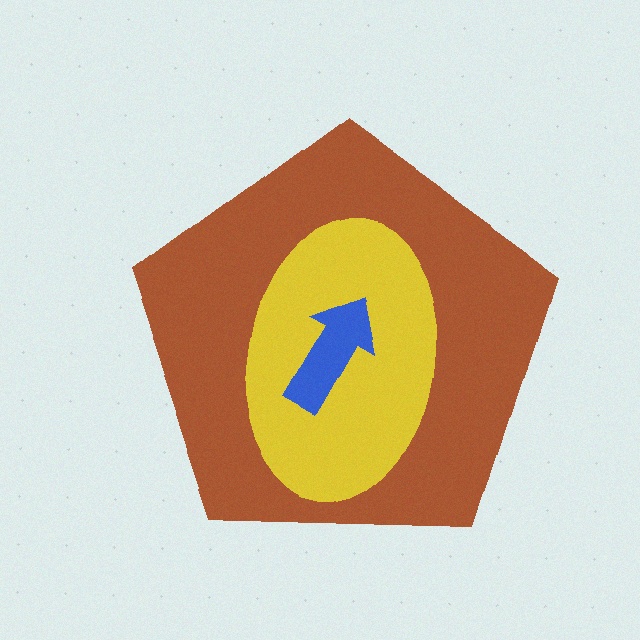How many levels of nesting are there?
3.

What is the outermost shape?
The brown pentagon.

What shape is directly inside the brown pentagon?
The yellow ellipse.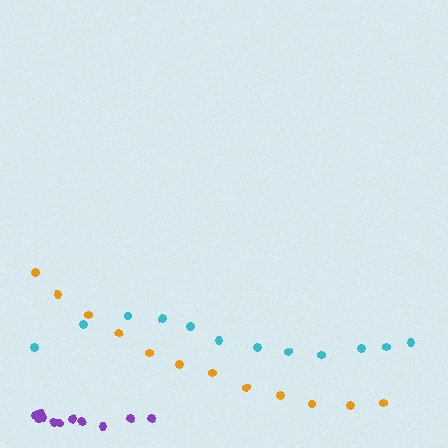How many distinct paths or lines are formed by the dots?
There are 3 distinct paths.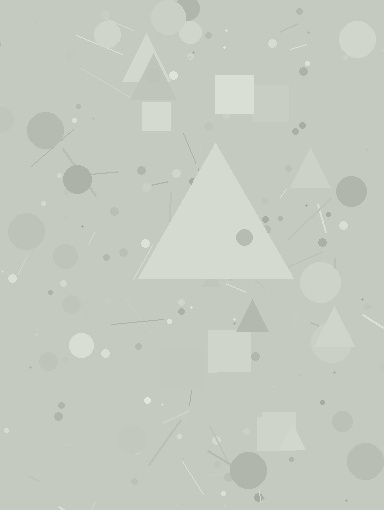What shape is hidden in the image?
A triangle is hidden in the image.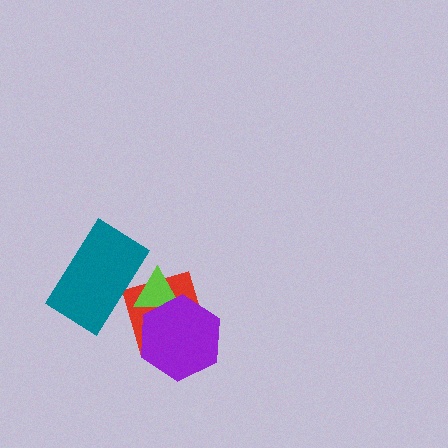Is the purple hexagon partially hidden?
No, no other shape covers it.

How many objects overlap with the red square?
2 objects overlap with the red square.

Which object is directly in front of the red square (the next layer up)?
The lime triangle is directly in front of the red square.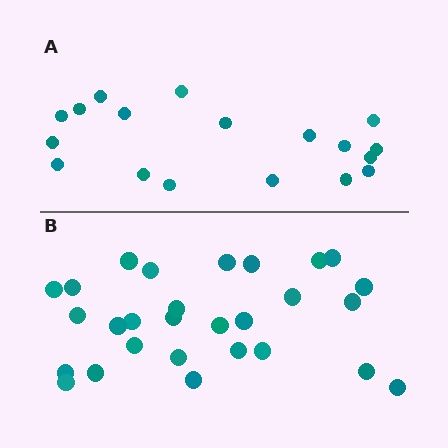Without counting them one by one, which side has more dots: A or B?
Region B (the bottom region) has more dots.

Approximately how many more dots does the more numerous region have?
Region B has roughly 10 or so more dots than region A.